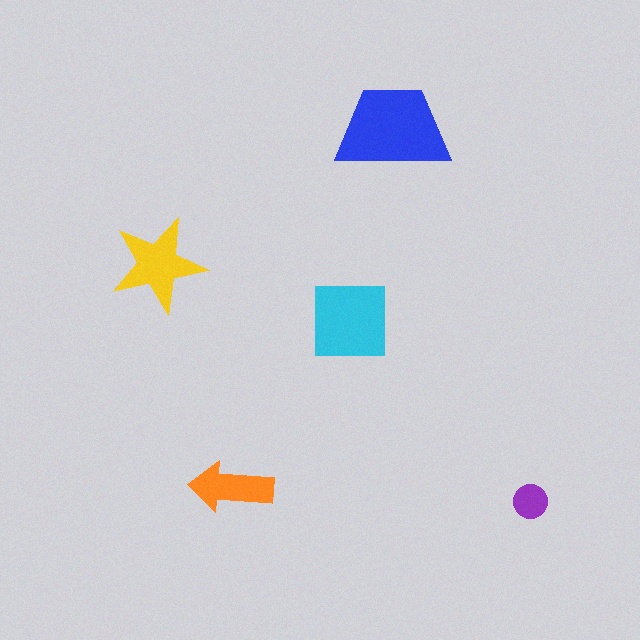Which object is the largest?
The blue trapezoid.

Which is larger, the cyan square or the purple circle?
The cyan square.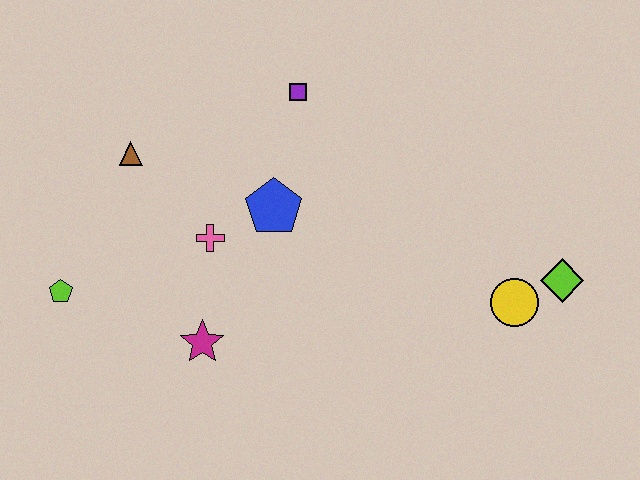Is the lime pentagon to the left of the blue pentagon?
Yes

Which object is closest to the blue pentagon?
The pink cross is closest to the blue pentagon.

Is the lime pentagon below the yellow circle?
No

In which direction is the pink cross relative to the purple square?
The pink cross is below the purple square.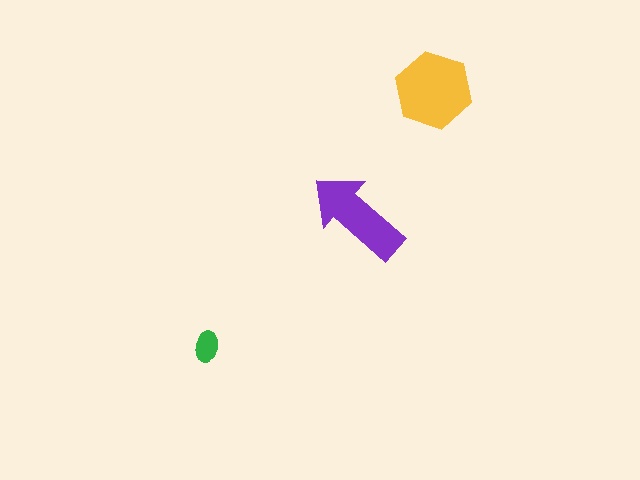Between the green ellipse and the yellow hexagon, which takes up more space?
The yellow hexagon.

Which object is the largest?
The yellow hexagon.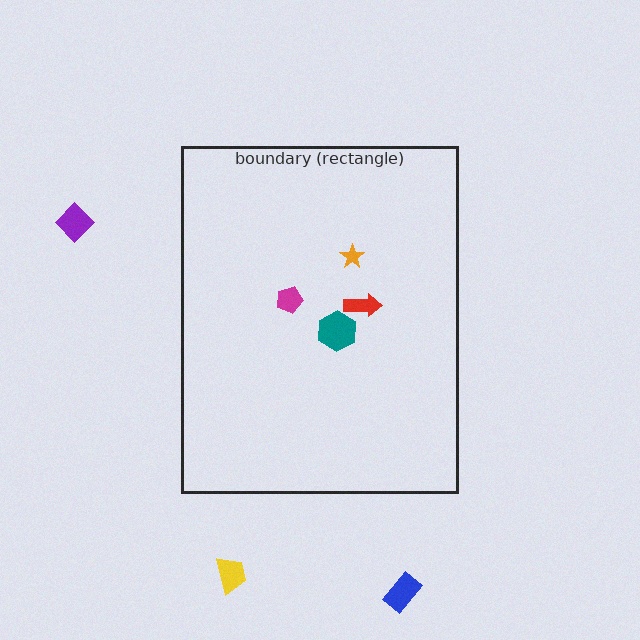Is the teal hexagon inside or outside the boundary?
Inside.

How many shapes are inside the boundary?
4 inside, 3 outside.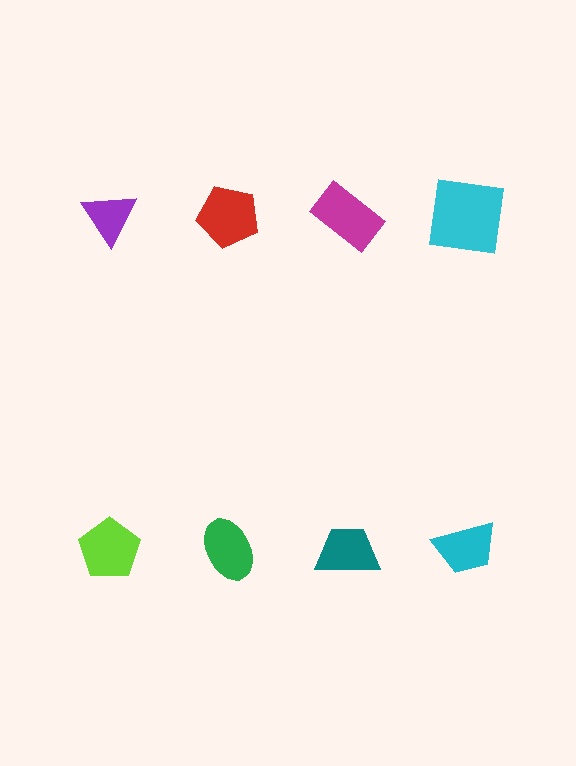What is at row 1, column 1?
A purple triangle.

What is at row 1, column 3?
A magenta rectangle.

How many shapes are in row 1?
4 shapes.